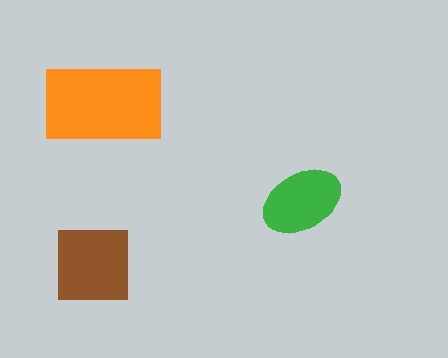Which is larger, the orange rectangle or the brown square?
The orange rectangle.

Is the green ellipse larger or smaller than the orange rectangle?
Smaller.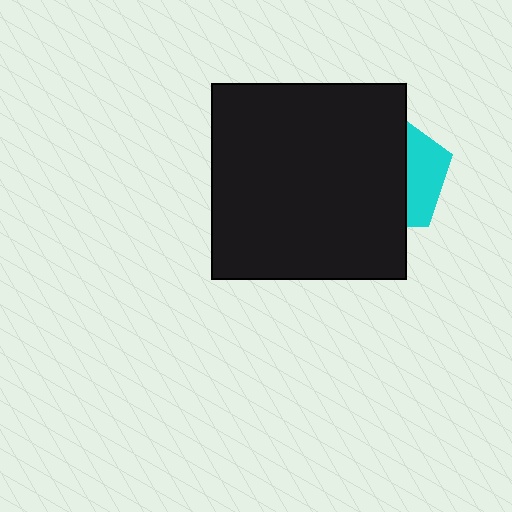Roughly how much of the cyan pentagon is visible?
A small part of it is visible (roughly 31%).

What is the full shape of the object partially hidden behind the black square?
The partially hidden object is a cyan pentagon.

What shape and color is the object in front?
The object in front is a black square.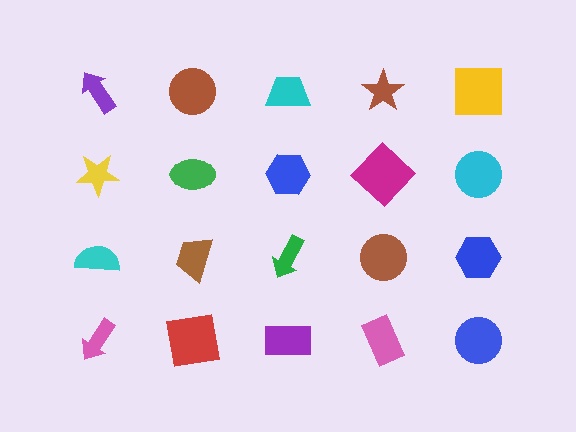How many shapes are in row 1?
5 shapes.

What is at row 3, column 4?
A brown circle.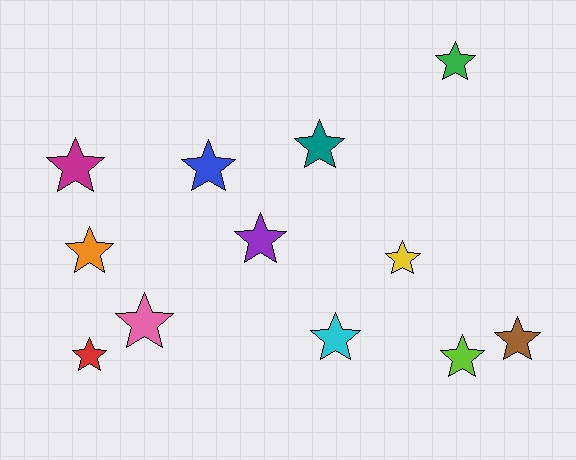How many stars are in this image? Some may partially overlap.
There are 12 stars.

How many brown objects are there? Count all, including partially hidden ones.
There is 1 brown object.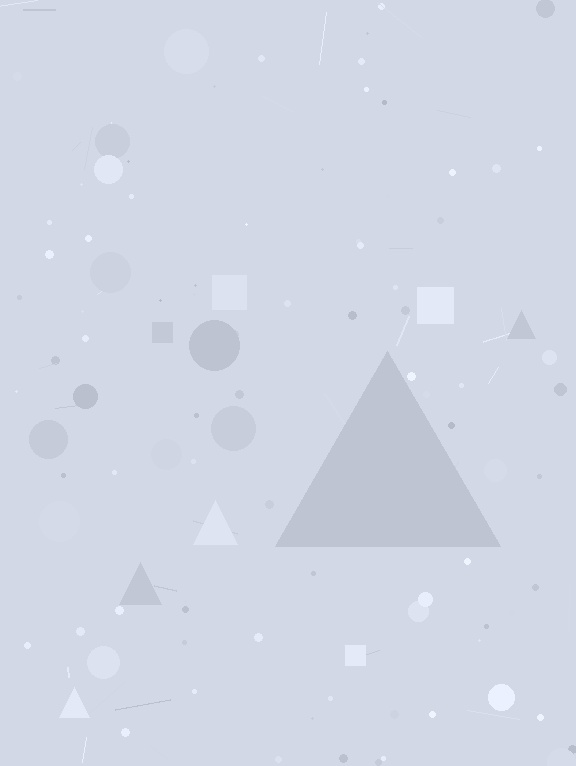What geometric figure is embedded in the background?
A triangle is embedded in the background.